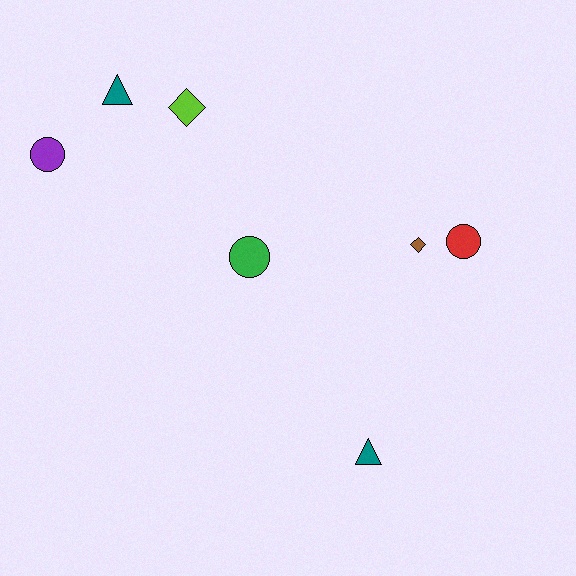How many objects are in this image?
There are 7 objects.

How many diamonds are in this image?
There are 2 diamonds.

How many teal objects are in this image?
There are 2 teal objects.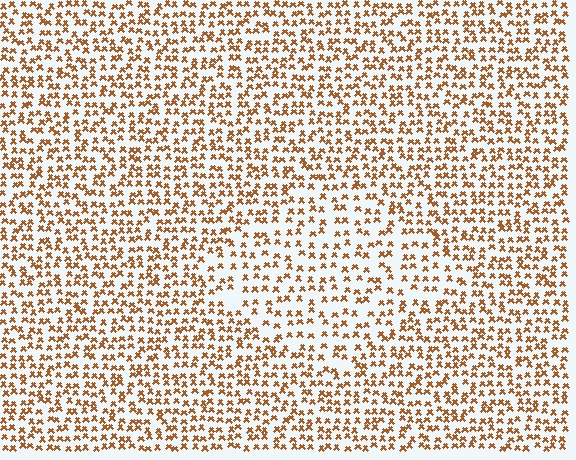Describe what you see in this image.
The image contains small brown elements arranged at two different densities. A diamond-shaped region is visible where the elements are less densely packed than the surrounding area.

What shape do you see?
I see a diamond.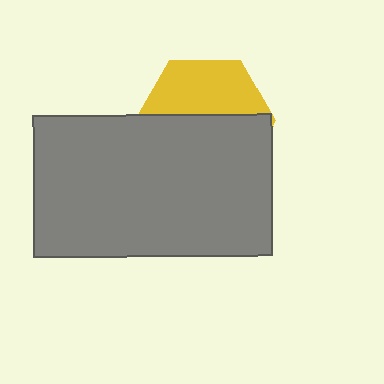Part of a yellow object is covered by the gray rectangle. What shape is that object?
It is a hexagon.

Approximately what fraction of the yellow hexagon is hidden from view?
Roughly 58% of the yellow hexagon is hidden behind the gray rectangle.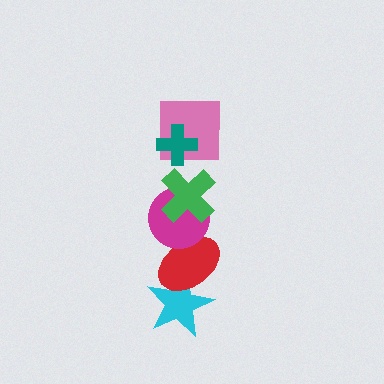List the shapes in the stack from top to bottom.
From top to bottom: the teal cross, the pink square, the green cross, the magenta circle, the red ellipse, the cyan star.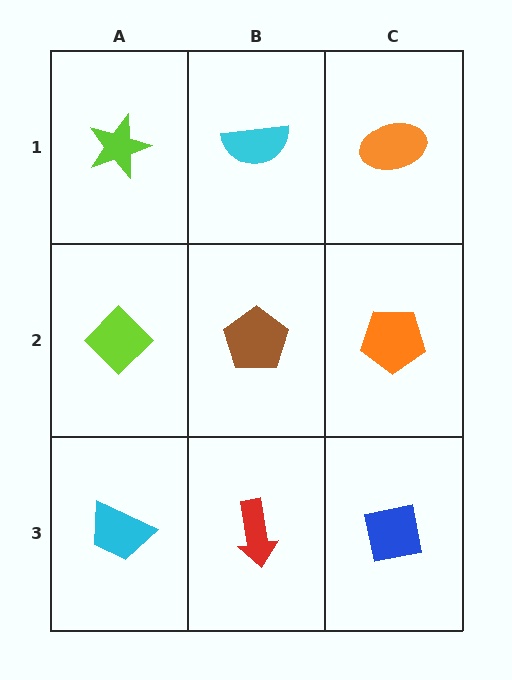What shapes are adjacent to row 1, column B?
A brown pentagon (row 2, column B), a lime star (row 1, column A), an orange ellipse (row 1, column C).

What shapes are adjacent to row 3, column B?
A brown pentagon (row 2, column B), a cyan trapezoid (row 3, column A), a blue square (row 3, column C).